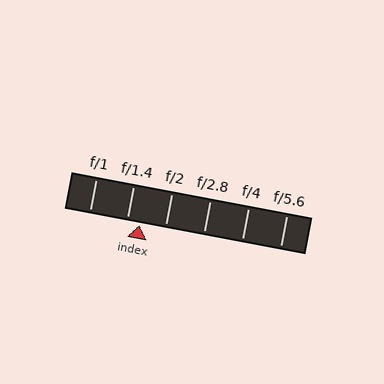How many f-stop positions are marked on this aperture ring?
There are 6 f-stop positions marked.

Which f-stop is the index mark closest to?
The index mark is closest to f/1.4.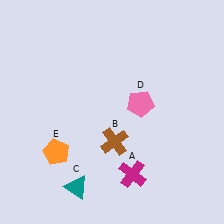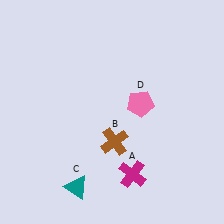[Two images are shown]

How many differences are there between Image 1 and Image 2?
There is 1 difference between the two images.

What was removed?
The orange pentagon (E) was removed in Image 2.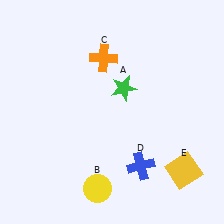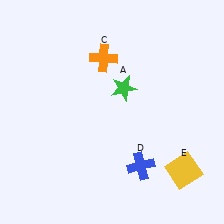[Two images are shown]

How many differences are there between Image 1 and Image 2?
There is 1 difference between the two images.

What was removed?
The yellow circle (B) was removed in Image 2.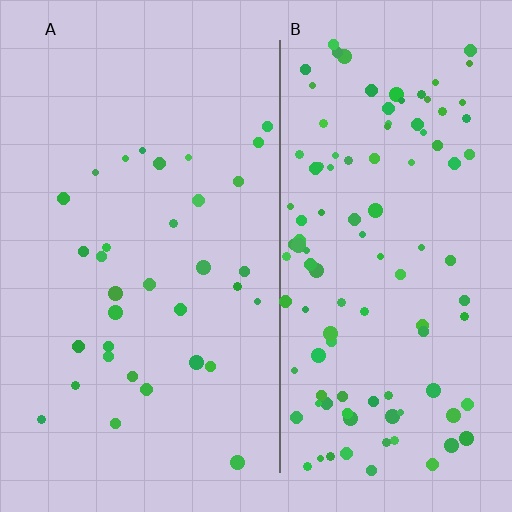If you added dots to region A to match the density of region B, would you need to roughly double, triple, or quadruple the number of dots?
Approximately triple.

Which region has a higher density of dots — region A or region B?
B (the right).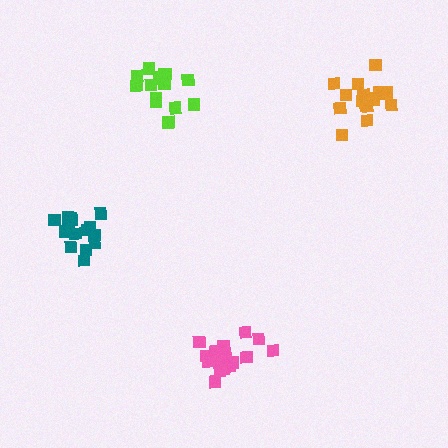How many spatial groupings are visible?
There are 4 spatial groupings.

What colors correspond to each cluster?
The clusters are colored: pink, teal, lime, orange.